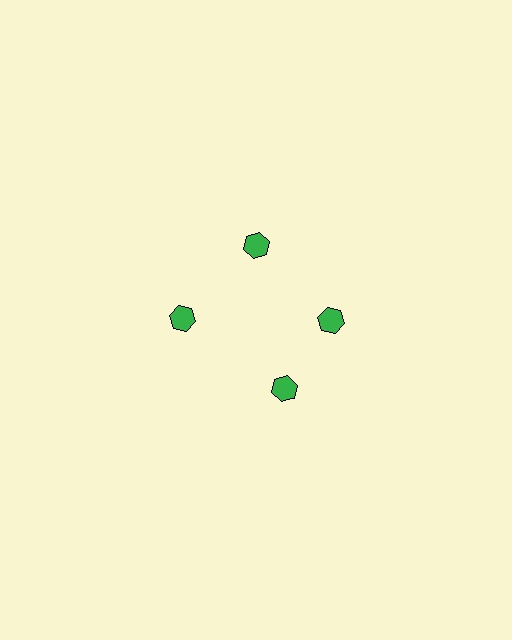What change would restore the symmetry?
The symmetry would be restored by rotating it back into even spacing with its neighbors so that all 4 hexagons sit at equal angles and equal distance from the center.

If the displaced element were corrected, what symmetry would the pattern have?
It would have 4-fold rotational symmetry — the pattern would map onto itself every 90 degrees.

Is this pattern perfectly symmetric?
No. The 4 green hexagons are arranged in a ring, but one element near the 6 o'clock position is rotated out of alignment along the ring, breaking the 4-fold rotational symmetry.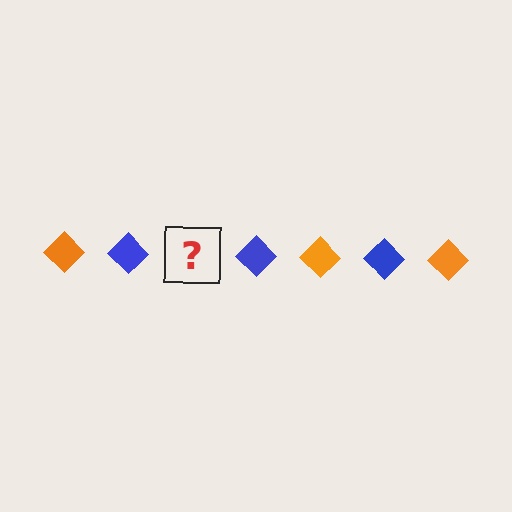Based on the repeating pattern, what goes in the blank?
The blank should be an orange diamond.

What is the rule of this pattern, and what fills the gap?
The rule is that the pattern cycles through orange, blue diamonds. The gap should be filled with an orange diamond.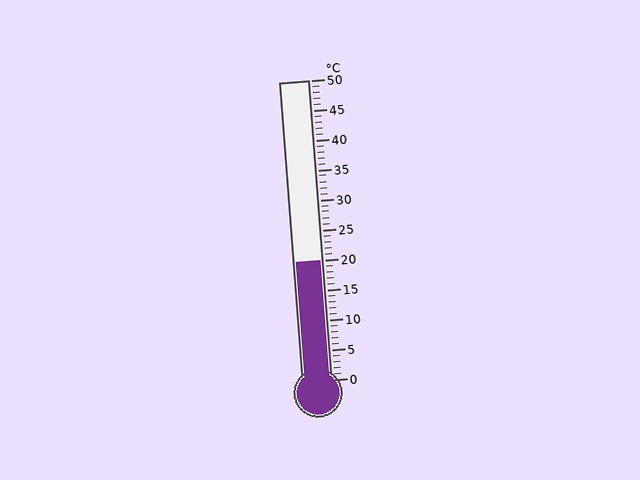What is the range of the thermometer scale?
The thermometer scale ranges from 0°C to 50°C.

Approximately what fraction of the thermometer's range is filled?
The thermometer is filled to approximately 40% of its range.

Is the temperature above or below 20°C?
The temperature is at 20°C.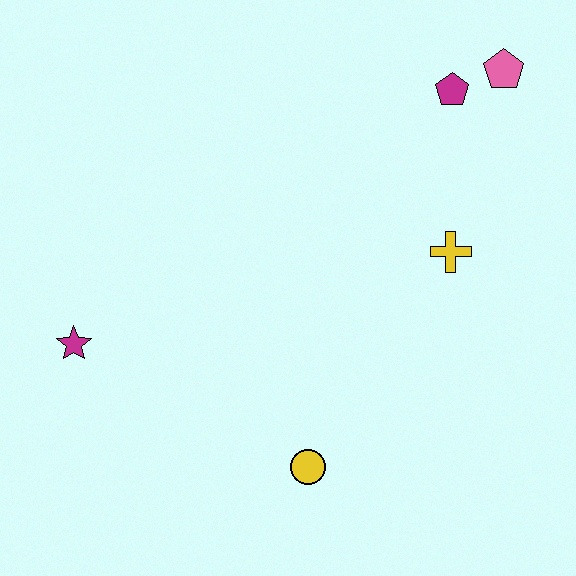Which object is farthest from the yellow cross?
The magenta star is farthest from the yellow cross.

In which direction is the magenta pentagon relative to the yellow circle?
The magenta pentagon is above the yellow circle.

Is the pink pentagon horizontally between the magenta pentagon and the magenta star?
No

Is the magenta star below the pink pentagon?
Yes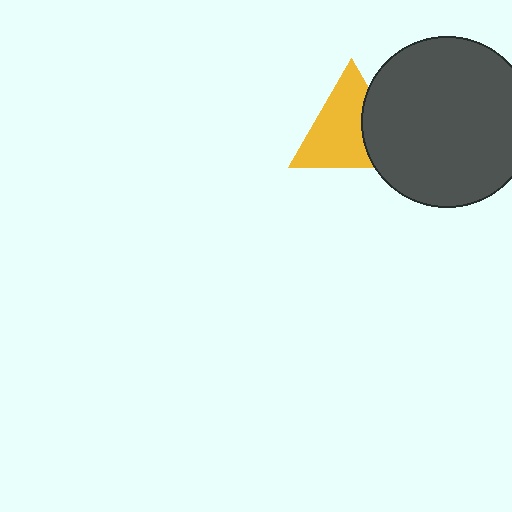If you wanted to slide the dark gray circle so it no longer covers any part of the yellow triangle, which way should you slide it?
Slide it right — that is the most direct way to separate the two shapes.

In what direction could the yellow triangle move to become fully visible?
The yellow triangle could move left. That would shift it out from behind the dark gray circle entirely.